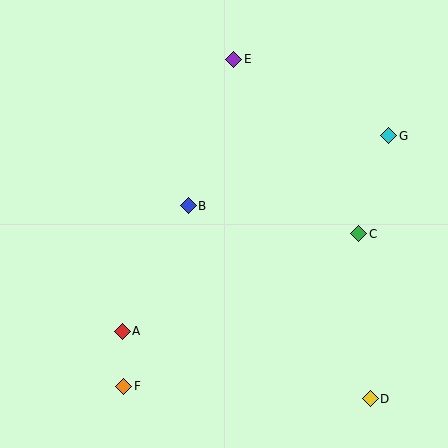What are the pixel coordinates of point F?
Point F is at (124, 387).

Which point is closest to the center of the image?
Point B at (188, 206) is closest to the center.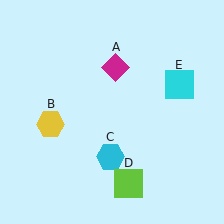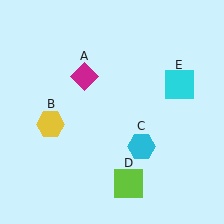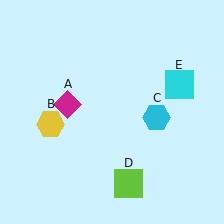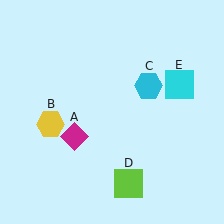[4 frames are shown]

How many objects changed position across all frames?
2 objects changed position: magenta diamond (object A), cyan hexagon (object C).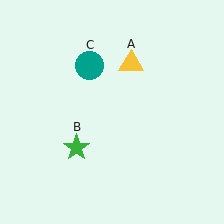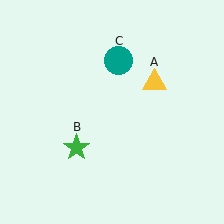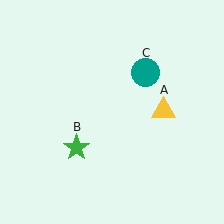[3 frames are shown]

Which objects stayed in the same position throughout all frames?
Green star (object B) remained stationary.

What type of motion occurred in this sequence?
The yellow triangle (object A), teal circle (object C) rotated clockwise around the center of the scene.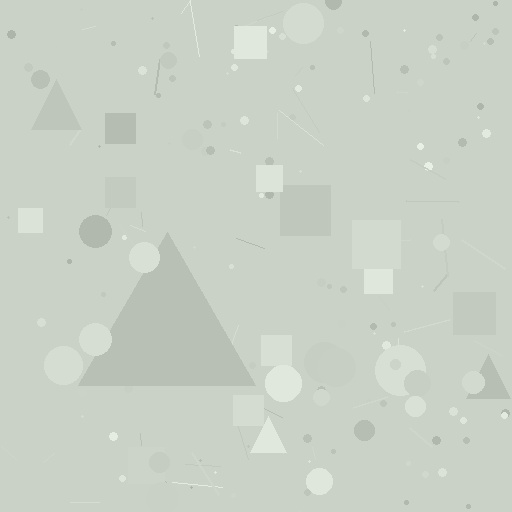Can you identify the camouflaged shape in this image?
The camouflaged shape is a triangle.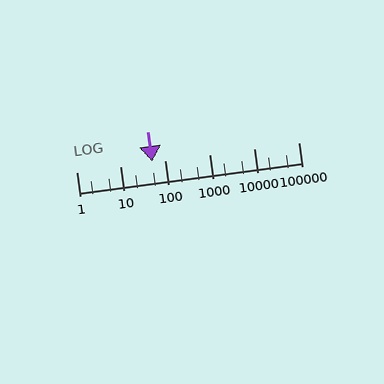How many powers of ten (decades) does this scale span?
The scale spans 5 decades, from 1 to 100000.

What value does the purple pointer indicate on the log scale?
The pointer indicates approximately 52.